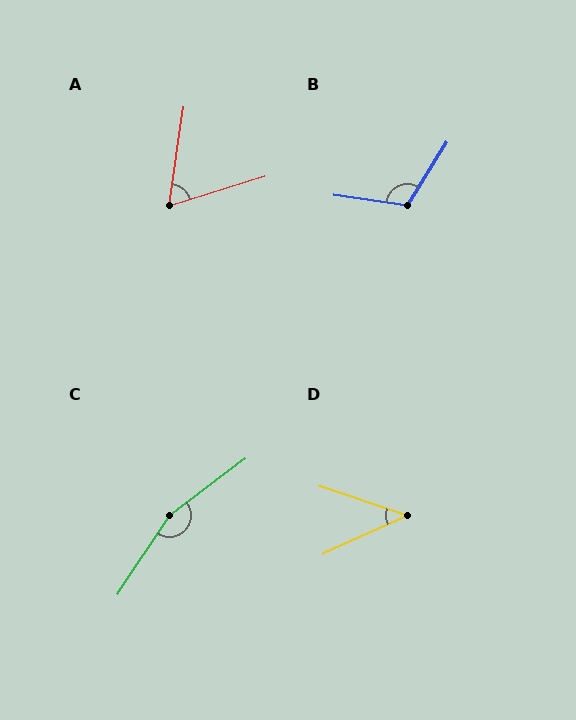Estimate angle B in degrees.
Approximately 114 degrees.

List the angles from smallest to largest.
D (43°), A (65°), B (114°), C (161°).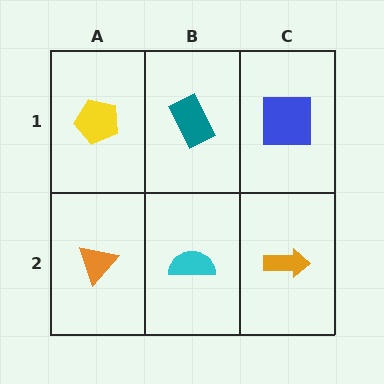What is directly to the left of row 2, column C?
A cyan semicircle.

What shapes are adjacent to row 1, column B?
A cyan semicircle (row 2, column B), a yellow pentagon (row 1, column A), a blue square (row 1, column C).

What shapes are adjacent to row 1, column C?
An orange arrow (row 2, column C), a teal rectangle (row 1, column B).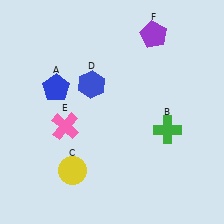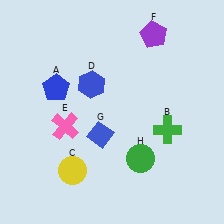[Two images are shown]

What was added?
A blue diamond (G), a green circle (H) were added in Image 2.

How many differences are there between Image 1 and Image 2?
There are 2 differences between the two images.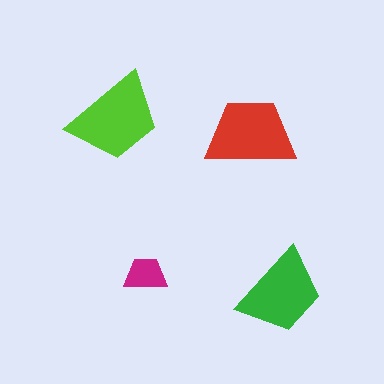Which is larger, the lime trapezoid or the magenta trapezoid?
The lime one.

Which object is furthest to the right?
The green trapezoid is rightmost.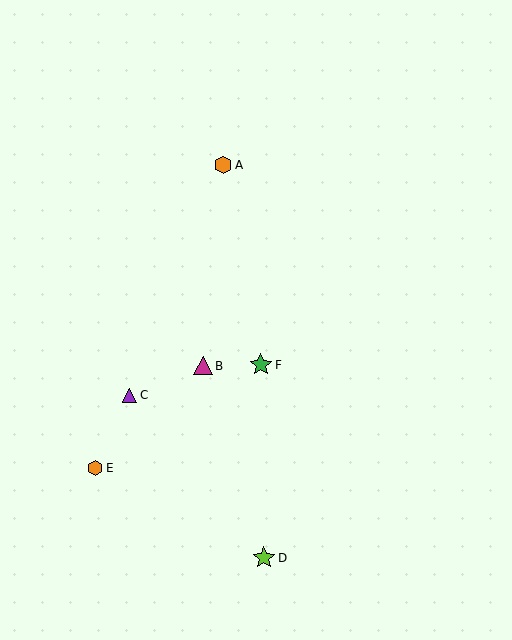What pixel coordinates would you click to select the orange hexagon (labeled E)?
Click at (95, 468) to select the orange hexagon E.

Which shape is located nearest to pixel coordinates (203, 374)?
The magenta triangle (labeled B) at (203, 366) is nearest to that location.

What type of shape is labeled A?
Shape A is an orange hexagon.